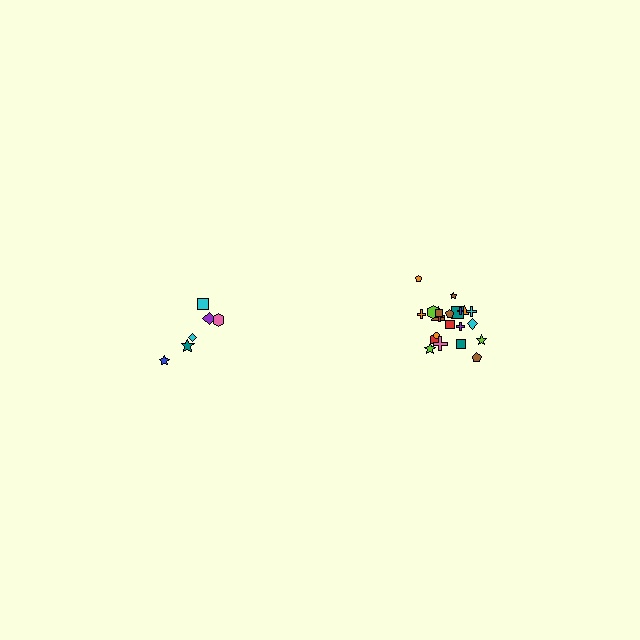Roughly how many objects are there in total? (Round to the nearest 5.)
Roughly 30 objects in total.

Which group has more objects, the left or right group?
The right group.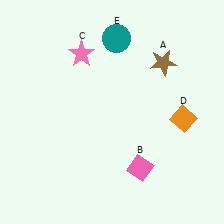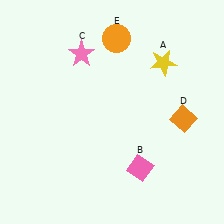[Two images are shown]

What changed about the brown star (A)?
In Image 1, A is brown. In Image 2, it changed to yellow.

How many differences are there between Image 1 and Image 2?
There are 2 differences between the two images.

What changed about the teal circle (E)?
In Image 1, E is teal. In Image 2, it changed to orange.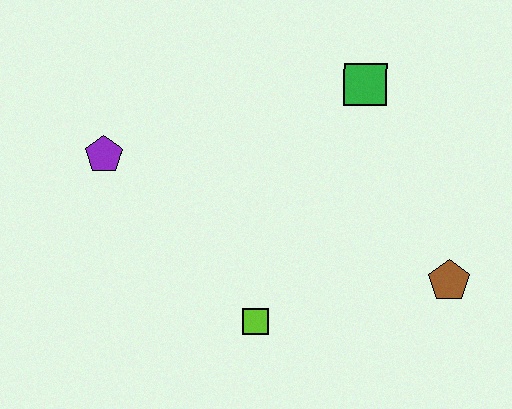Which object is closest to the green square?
The brown pentagon is closest to the green square.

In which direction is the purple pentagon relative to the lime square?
The purple pentagon is above the lime square.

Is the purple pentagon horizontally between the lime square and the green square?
No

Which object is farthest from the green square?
The purple pentagon is farthest from the green square.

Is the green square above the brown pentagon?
Yes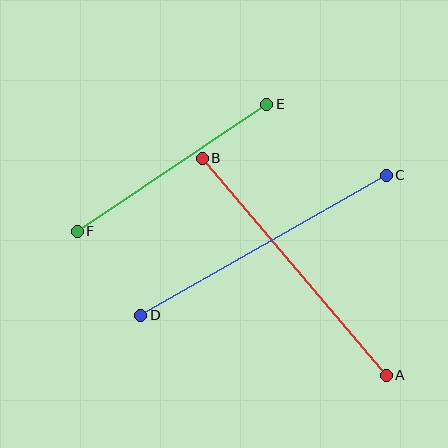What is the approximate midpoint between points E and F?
The midpoint is at approximately (172, 168) pixels.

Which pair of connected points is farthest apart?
Points A and B are farthest apart.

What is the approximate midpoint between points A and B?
The midpoint is at approximately (294, 267) pixels.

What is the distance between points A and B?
The distance is approximately 284 pixels.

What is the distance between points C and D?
The distance is approximately 283 pixels.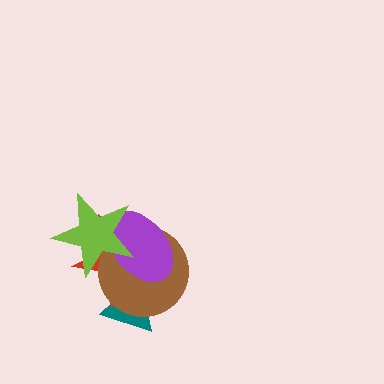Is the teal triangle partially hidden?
Yes, it is partially covered by another shape.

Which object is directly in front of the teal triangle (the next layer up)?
The red star is directly in front of the teal triangle.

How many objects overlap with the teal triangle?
3 objects overlap with the teal triangle.